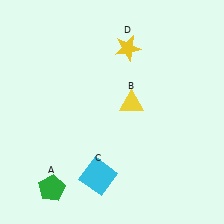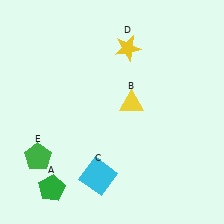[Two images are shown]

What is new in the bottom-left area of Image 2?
A green pentagon (E) was added in the bottom-left area of Image 2.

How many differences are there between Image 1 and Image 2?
There is 1 difference between the two images.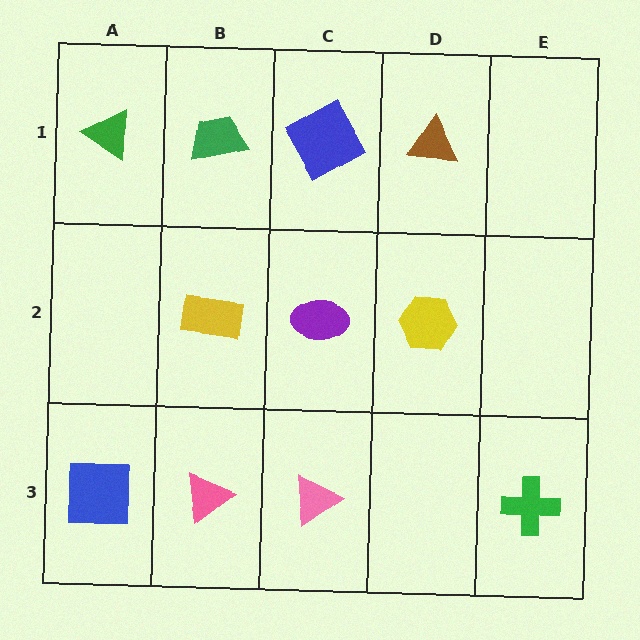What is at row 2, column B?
A yellow rectangle.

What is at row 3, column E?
A green cross.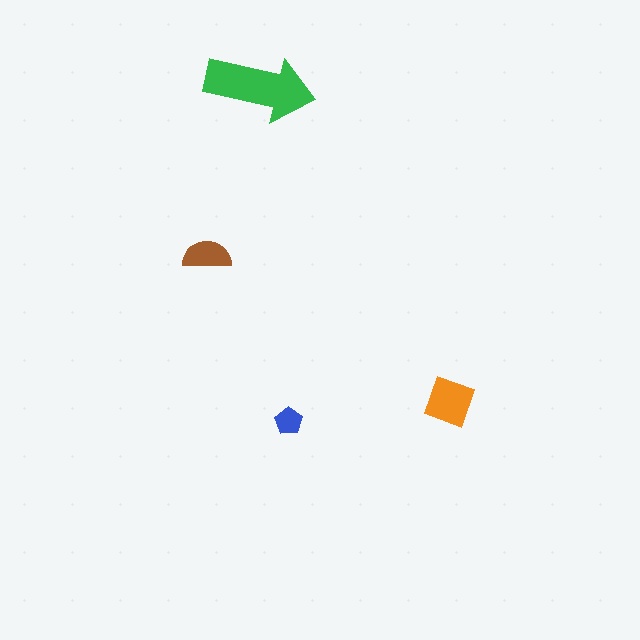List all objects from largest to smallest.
The green arrow, the orange diamond, the brown semicircle, the blue pentagon.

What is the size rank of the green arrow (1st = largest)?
1st.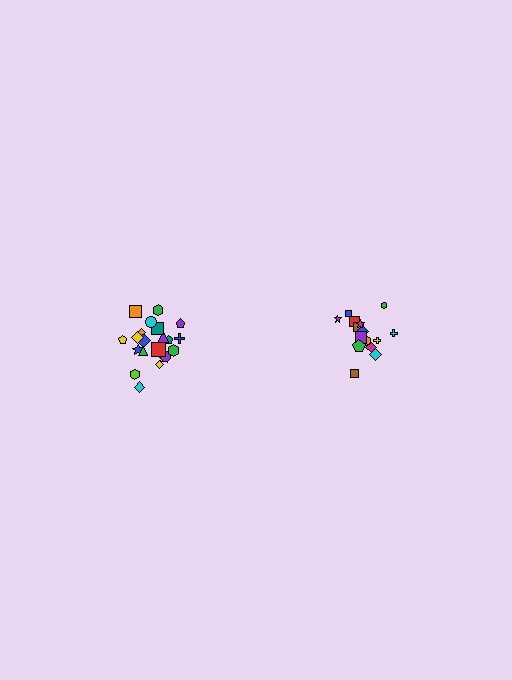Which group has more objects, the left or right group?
The left group.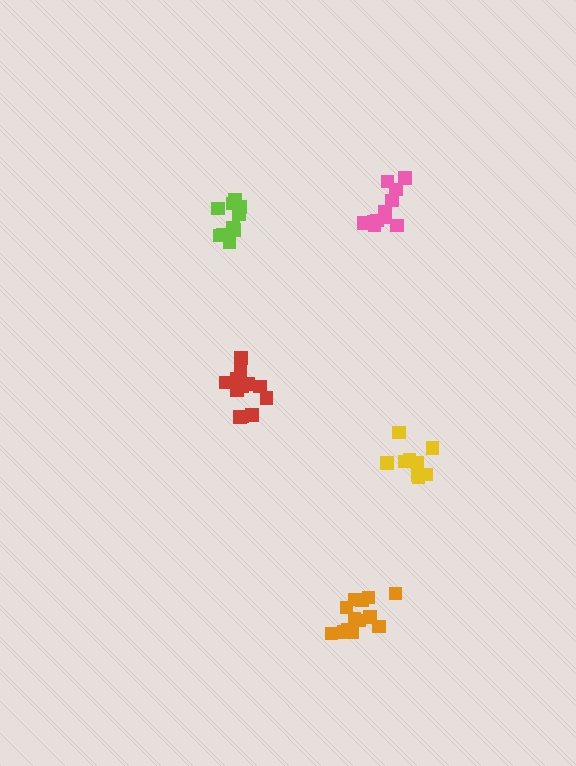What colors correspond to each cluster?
The clusters are colored: red, pink, yellow, lime, orange.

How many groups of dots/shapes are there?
There are 5 groups.